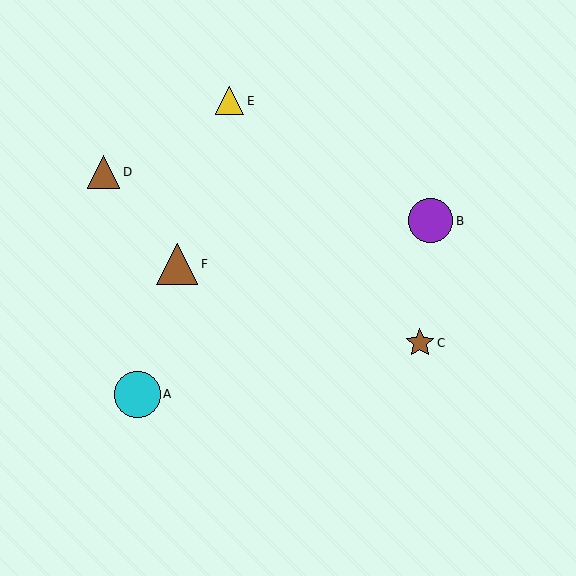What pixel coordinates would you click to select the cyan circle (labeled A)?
Click at (137, 394) to select the cyan circle A.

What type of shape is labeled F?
Shape F is a brown triangle.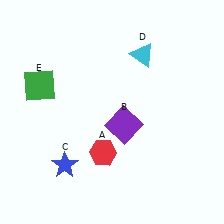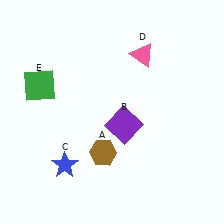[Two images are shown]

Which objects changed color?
A changed from red to brown. D changed from cyan to pink.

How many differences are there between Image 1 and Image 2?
There are 2 differences between the two images.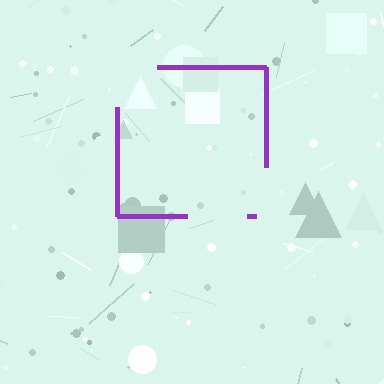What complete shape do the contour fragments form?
The contour fragments form a square.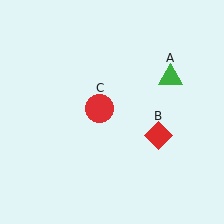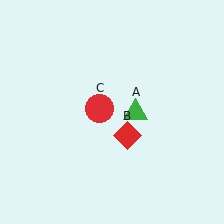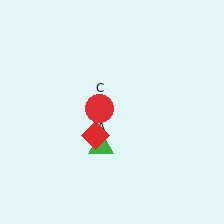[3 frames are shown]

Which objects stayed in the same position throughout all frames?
Red circle (object C) remained stationary.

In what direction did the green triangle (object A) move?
The green triangle (object A) moved down and to the left.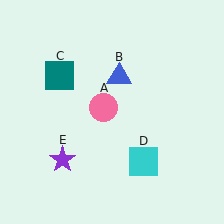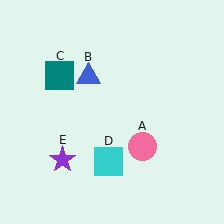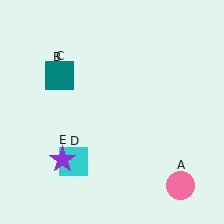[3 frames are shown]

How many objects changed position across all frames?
3 objects changed position: pink circle (object A), blue triangle (object B), cyan square (object D).